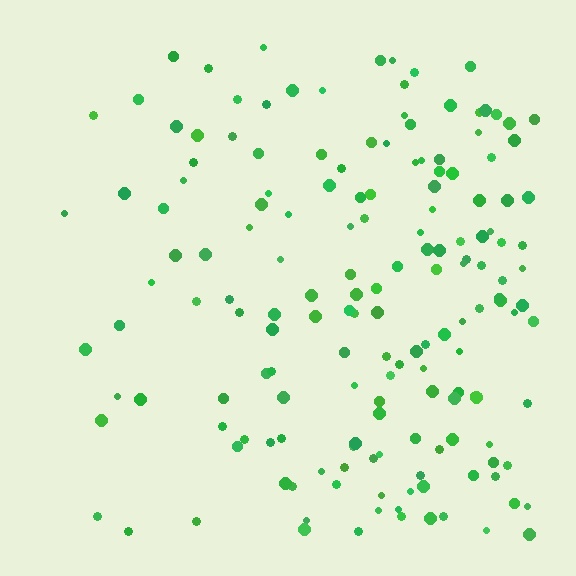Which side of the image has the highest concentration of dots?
The right.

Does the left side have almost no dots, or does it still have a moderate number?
Still a moderate number, just noticeably fewer than the right.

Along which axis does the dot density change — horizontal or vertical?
Horizontal.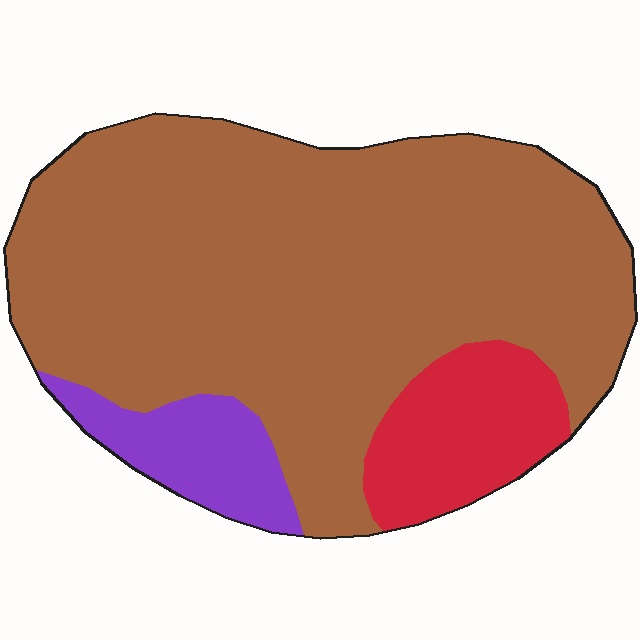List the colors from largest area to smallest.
From largest to smallest: brown, red, purple.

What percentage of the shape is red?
Red takes up about one eighth (1/8) of the shape.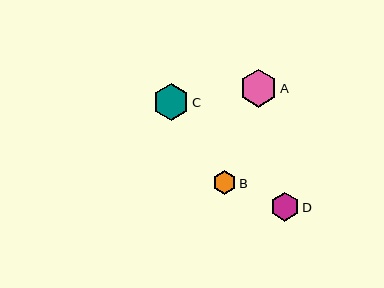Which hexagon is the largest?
Hexagon A is the largest with a size of approximately 38 pixels.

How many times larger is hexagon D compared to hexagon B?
Hexagon D is approximately 1.2 times the size of hexagon B.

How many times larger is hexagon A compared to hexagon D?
Hexagon A is approximately 1.3 times the size of hexagon D.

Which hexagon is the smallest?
Hexagon B is the smallest with a size of approximately 24 pixels.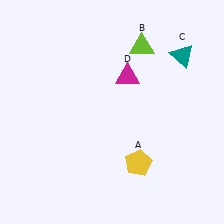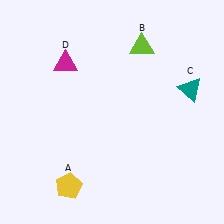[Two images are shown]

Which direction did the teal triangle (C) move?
The teal triangle (C) moved down.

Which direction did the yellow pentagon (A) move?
The yellow pentagon (A) moved left.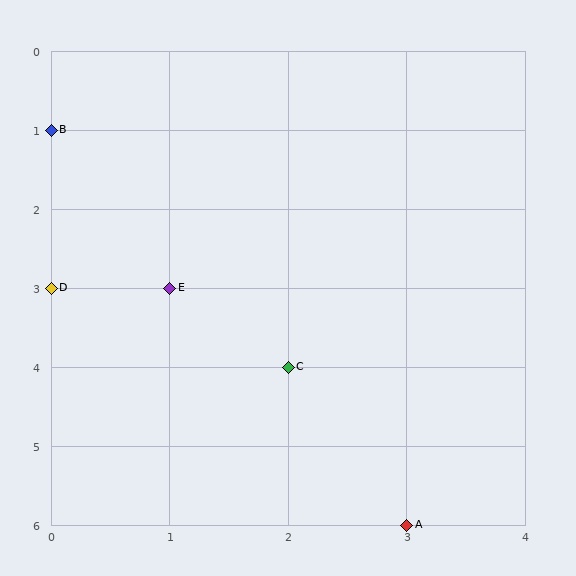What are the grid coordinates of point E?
Point E is at grid coordinates (1, 3).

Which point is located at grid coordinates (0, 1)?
Point B is at (0, 1).